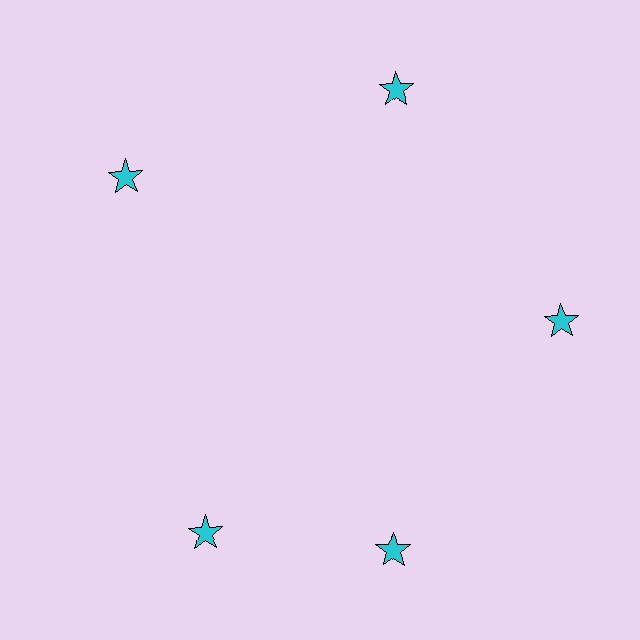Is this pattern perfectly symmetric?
No. The 5 cyan stars are arranged in a ring, but one element near the 8 o'clock position is rotated out of alignment along the ring, breaking the 5-fold rotational symmetry.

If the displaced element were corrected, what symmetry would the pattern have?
It would have 5-fold rotational symmetry — the pattern would map onto itself every 72 degrees.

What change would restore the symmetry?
The symmetry would be restored by rotating it back into even spacing with its neighbors so that all 5 stars sit at equal angles and equal distance from the center.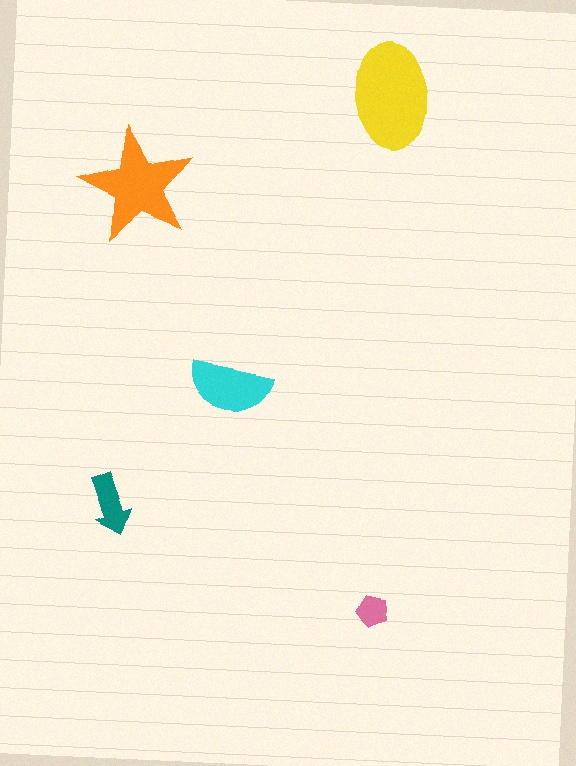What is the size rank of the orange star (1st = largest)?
2nd.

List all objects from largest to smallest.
The yellow ellipse, the orange star, the cyan semicircle, the teal arrow, the pink pentagon.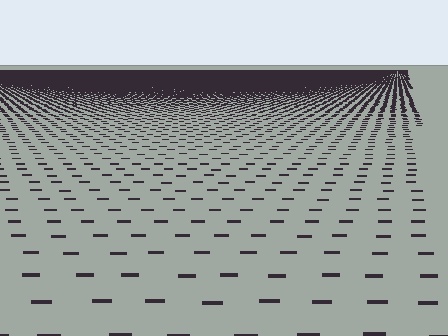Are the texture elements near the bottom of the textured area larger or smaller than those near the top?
Larger. Near the bottom, elements are closer to the viewer and appear at a bigger on-screen size.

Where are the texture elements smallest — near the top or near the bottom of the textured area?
Near the top.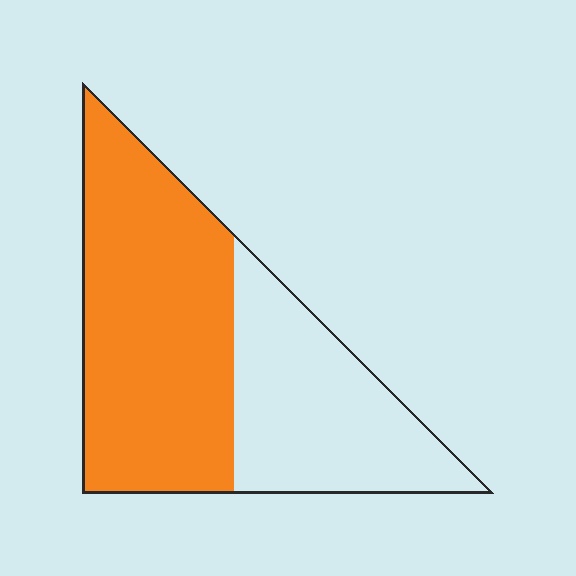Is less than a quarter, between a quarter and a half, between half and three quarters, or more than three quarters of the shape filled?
Between half and three quarters.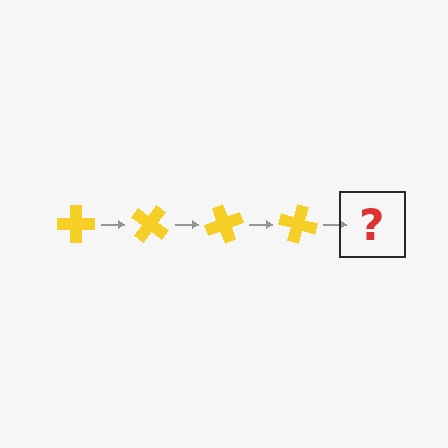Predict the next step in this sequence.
The next step is a yellow cross rotated 140 degrees.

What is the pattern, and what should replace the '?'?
The pattern is that the cross rotates 35 degrees each step. The '?' should be a yellow cross rotated 140 degrees.